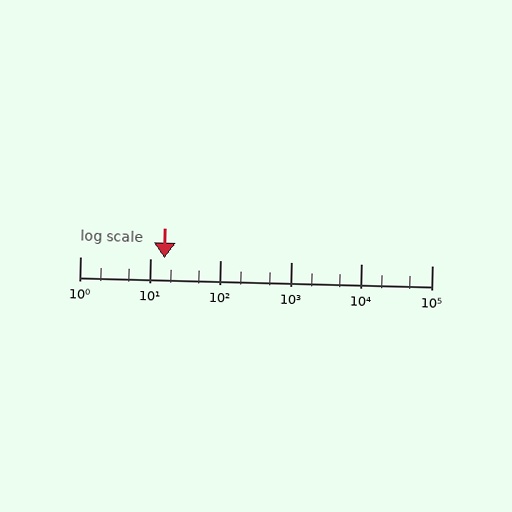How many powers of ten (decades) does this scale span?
The scale spans 5 decades, from 1 to 100000.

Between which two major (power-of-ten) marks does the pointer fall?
The pointer is between 10 and 100.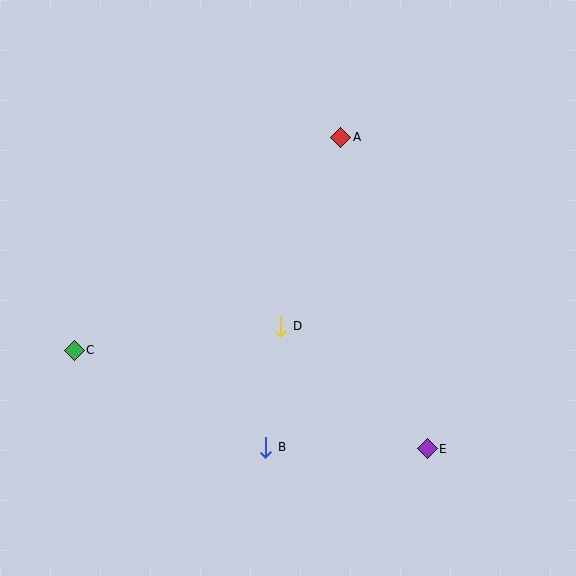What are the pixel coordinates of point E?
Point E is at (427, 449).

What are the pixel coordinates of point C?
Point C is at (74, 350).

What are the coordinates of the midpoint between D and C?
The midpoint between D and C is at (178, 338).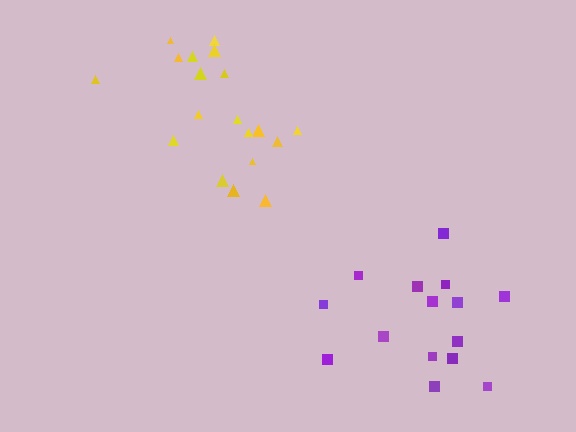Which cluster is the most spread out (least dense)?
Purple.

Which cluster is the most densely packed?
Yellow.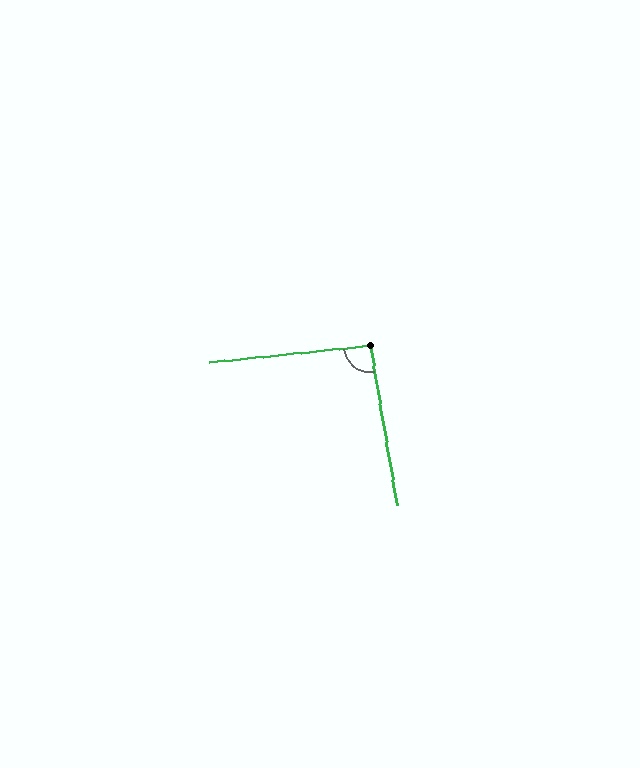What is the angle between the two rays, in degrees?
Approximately 94 degrees.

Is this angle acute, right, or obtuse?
It is approximately a right angle.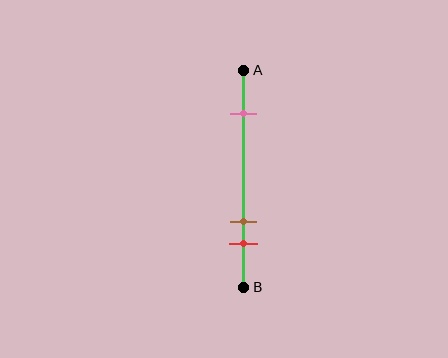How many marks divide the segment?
There are 3 marks dividing the segment.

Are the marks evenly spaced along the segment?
No, the marks are not evenly spaced.